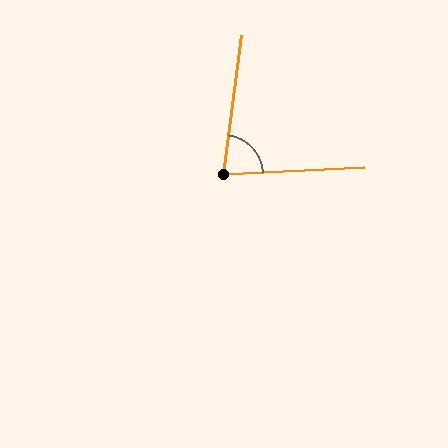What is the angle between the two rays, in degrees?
Approximately 80 degrees.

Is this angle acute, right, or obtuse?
It is acute.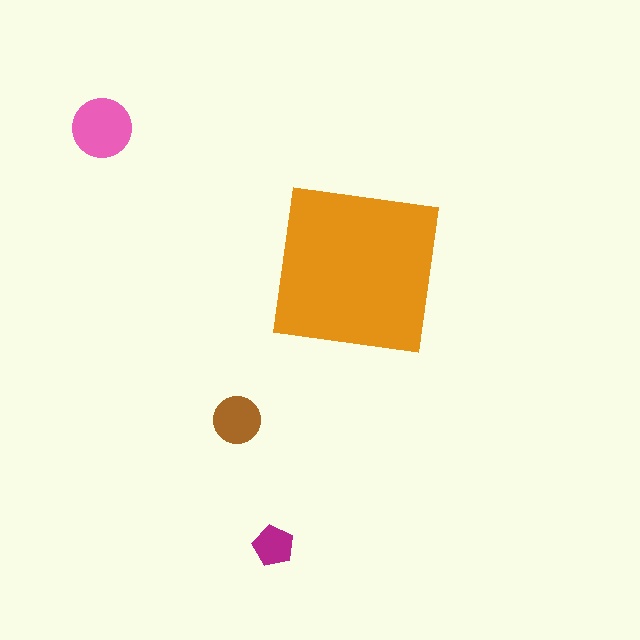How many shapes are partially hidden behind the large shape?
0 shapes are partially hidden.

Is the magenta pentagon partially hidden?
No, the magenta pentagon is fully visible.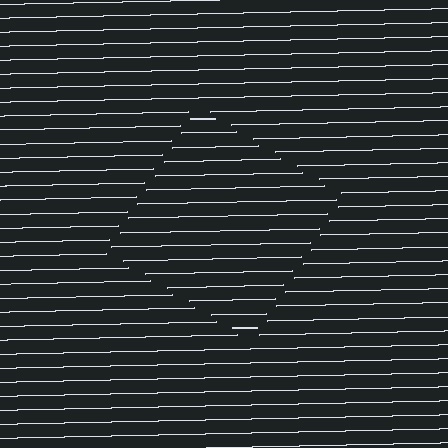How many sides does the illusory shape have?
4 sides — the line-ends trace a square.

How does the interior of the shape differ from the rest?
The interior of the shape contains the same grating, shifted by half a period — the contour is defined by the phase discontinuity where line-ends from the inner and outer gratings abut.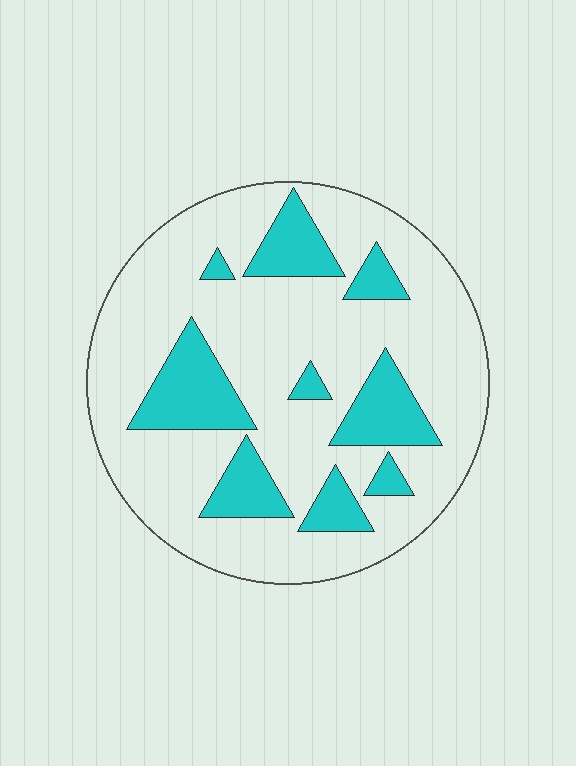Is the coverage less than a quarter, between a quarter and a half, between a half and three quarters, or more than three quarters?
Less than a quarter.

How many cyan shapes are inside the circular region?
9.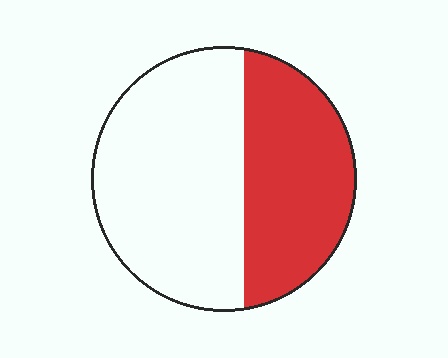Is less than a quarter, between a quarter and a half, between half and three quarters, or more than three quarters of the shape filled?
Between a quarter and a half.